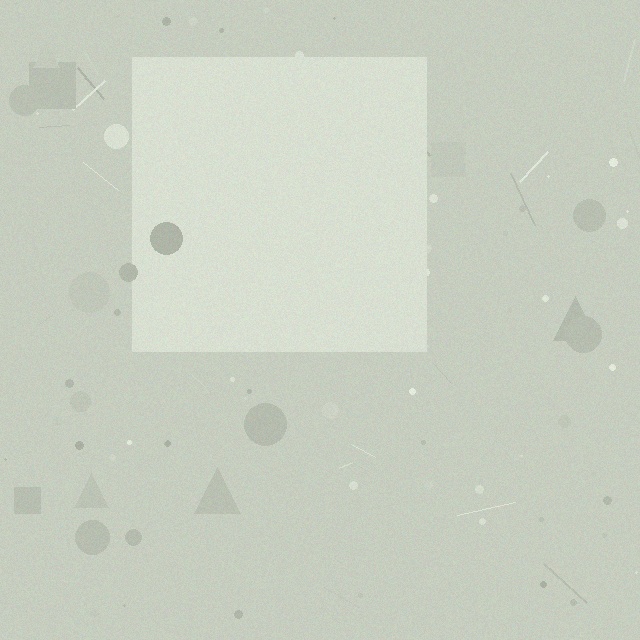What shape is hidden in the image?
A square is hidden in the image.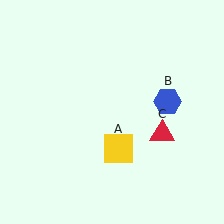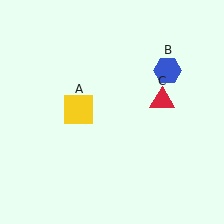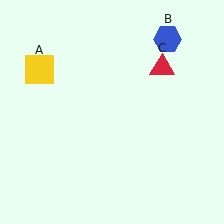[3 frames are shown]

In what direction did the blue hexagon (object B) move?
The blue hexagon (object B) moved up.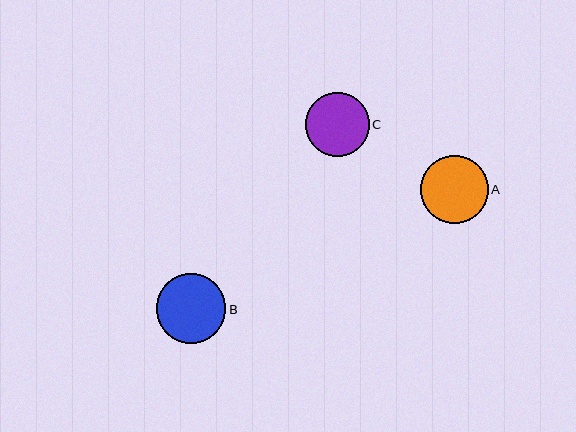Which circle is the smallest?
Circle C is the smallest with a size of approximately 64 pixels.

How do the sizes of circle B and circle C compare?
Circle B and circle C are approximately the same size.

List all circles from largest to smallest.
From largest to smallest: B, A, C.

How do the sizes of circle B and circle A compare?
Circle B and circle A are approximately the same size.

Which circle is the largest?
Circle B is the largest with a size of approximately 69 pixels.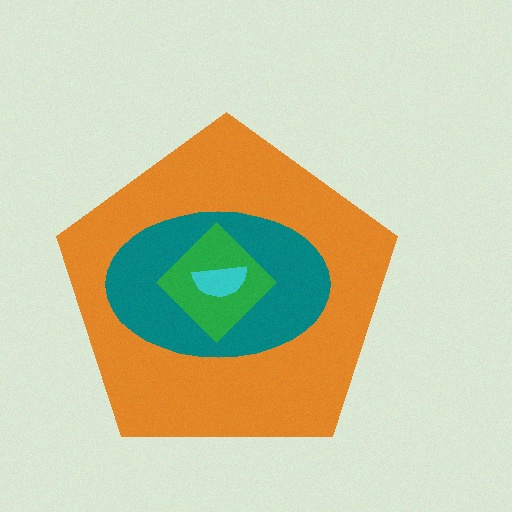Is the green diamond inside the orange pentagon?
Yes.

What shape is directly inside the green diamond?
The cyan semicircle.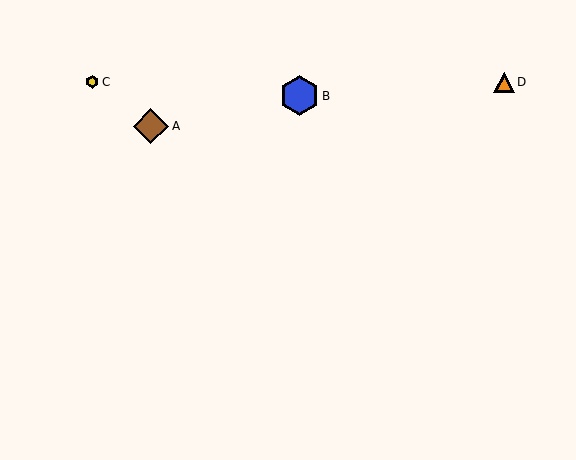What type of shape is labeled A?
Shape A is a brown diamond.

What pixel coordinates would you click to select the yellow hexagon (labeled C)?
Click at (92, 82) to select the yellow hexagon C.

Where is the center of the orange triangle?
The center of the orange triangle is at (504, 82).